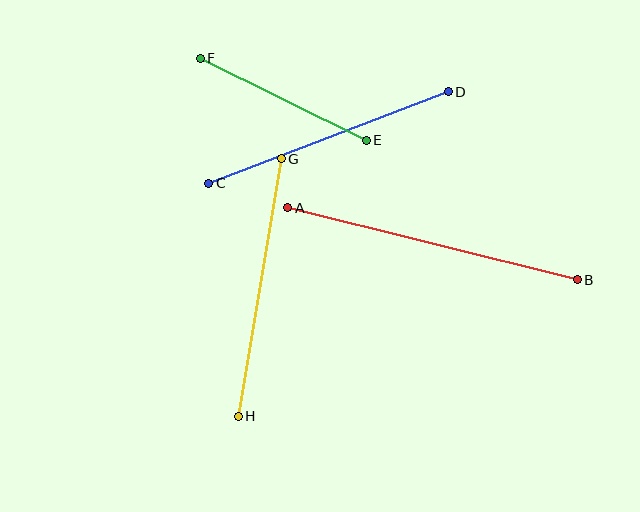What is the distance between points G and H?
The distance is approximately 261 pixels.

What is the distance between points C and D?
The distance is approximately 256 pixels.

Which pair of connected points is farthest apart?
Points A and B are farthest apart.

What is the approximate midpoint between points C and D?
The midpoint is at approximately (328, 138) pixels.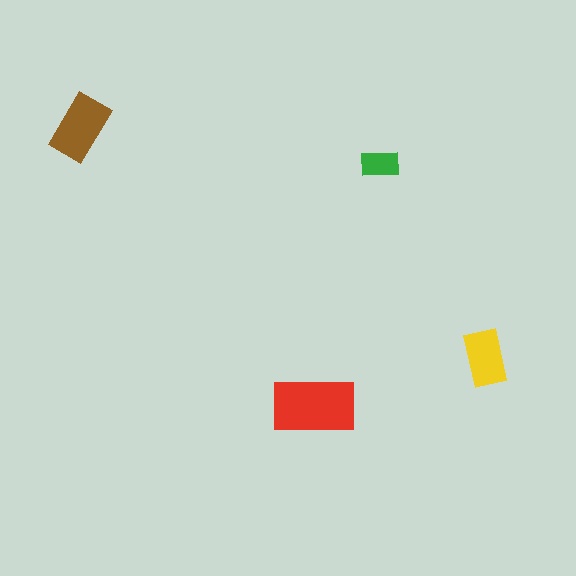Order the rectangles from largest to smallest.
the red one, the brown one, the yellow one, the green one.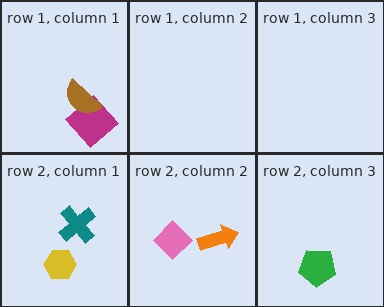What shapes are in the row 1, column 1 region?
The magenta diamond, the brown semicircle.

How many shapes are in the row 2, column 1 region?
2.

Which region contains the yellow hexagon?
The row 2, column 1 region.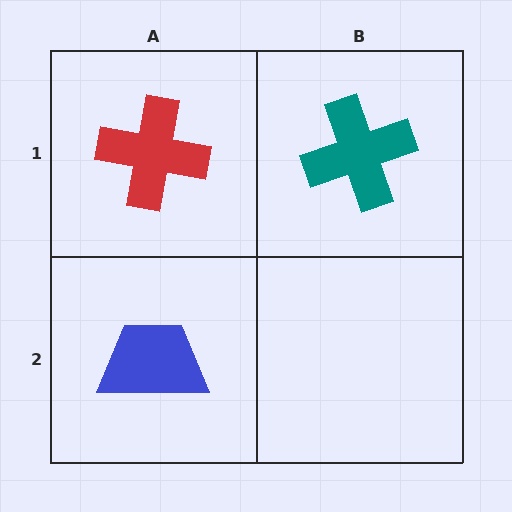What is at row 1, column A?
A red cross.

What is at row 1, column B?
A teal cross.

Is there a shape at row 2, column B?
No, that cell is empty.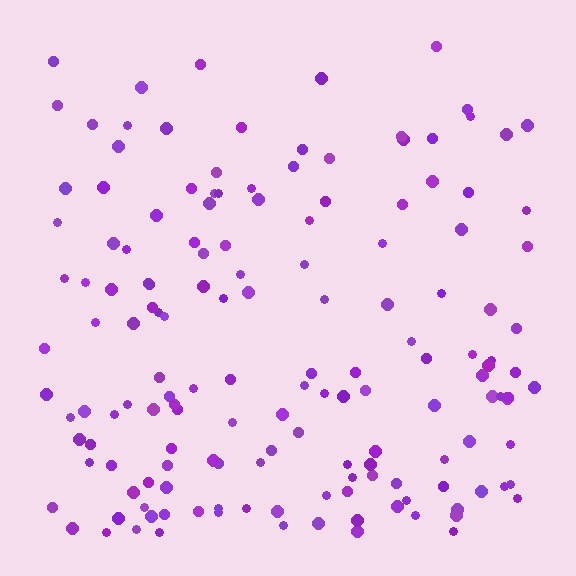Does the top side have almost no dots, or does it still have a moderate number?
Still a moderate number, just noticeably fewer than the bottom.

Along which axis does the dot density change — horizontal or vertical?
Vertical.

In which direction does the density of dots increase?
From top to bottom, with the bottom side densest.